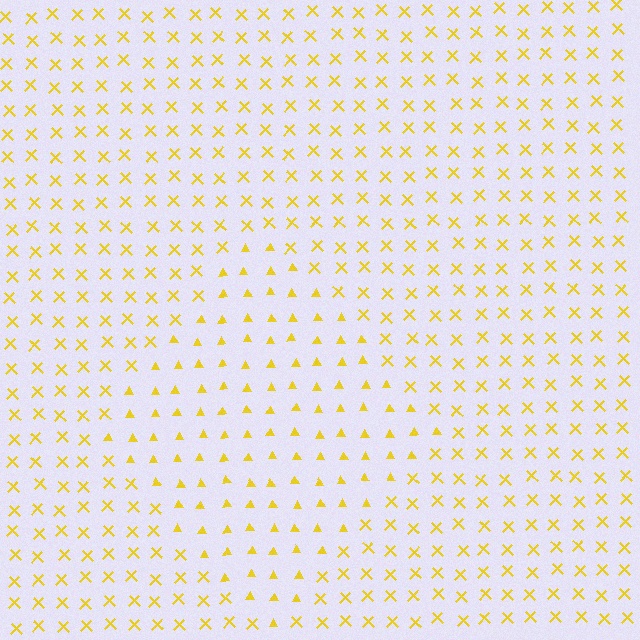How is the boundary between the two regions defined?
The boundary is defined by a change in element shape: triangles inside vs. X marks outside. All elements share the same color and spacing.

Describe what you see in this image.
The image is filled with small yellow elements arranged in a uniform grid. A diamond-shaped region contains triangles, while the surrounding area contains X marks. The boundary is defined purely by the change in element shape.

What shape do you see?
I see a diamond.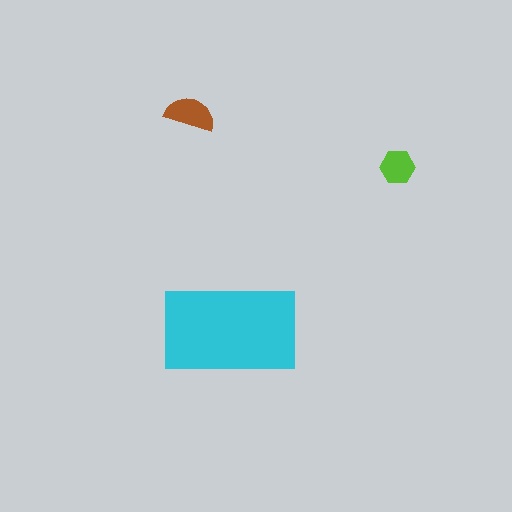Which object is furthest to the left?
The brown semicircle is leftmost.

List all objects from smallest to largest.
The lime hexagon, the brown semicircle, the cyan rectangle.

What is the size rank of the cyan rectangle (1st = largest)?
1st.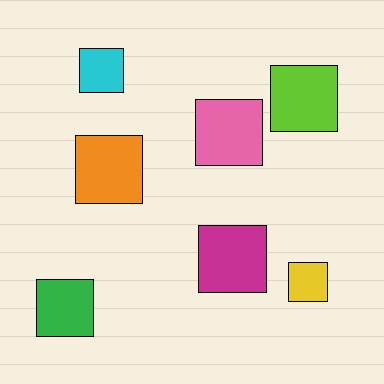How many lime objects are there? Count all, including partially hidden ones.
There is 1 lime object.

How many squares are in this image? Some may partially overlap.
There are 7 squares.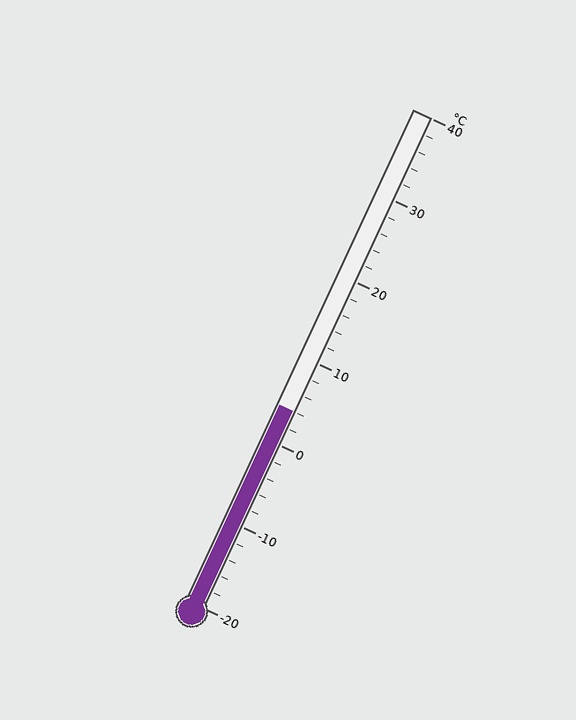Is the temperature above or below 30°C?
The temperature is below 30°C.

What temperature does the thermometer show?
The thermometer shows approximately 4°C.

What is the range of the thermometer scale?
The thermometer scale ranges from -20°C to 40°C.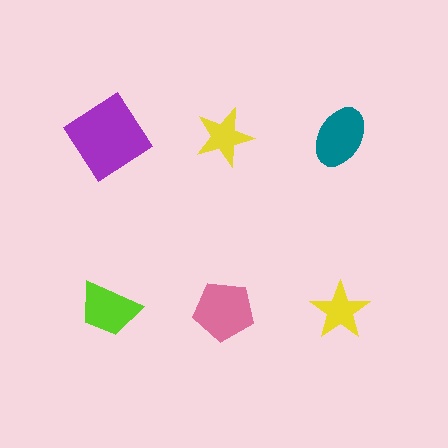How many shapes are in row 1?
3 shapes.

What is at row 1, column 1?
A purple diamond.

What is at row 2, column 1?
A lime trapezoid.